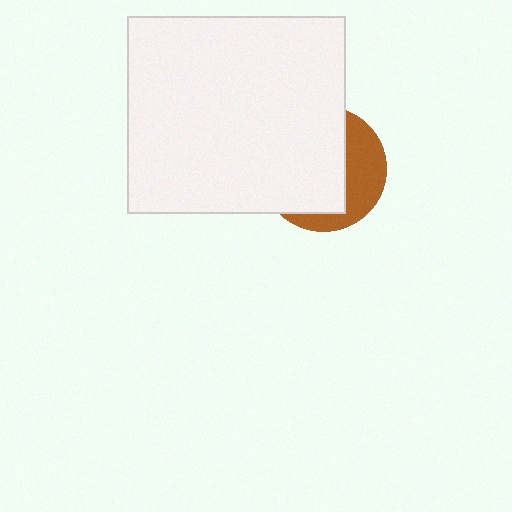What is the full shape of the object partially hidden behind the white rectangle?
The partially hidden object is a brown circle.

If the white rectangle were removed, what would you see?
You would see the complete brown circle.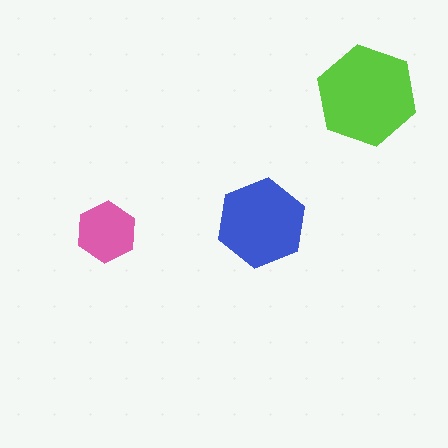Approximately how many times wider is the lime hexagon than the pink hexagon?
About 1.5 times wider.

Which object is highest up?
The lime hexagon is topmost.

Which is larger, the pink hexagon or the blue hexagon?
The blue one.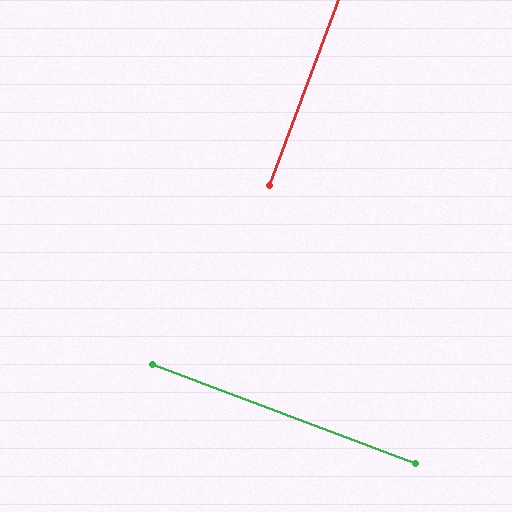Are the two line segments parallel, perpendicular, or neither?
Perpendicular — they meet at approximately 90°.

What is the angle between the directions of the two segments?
Approximately 90 degrees.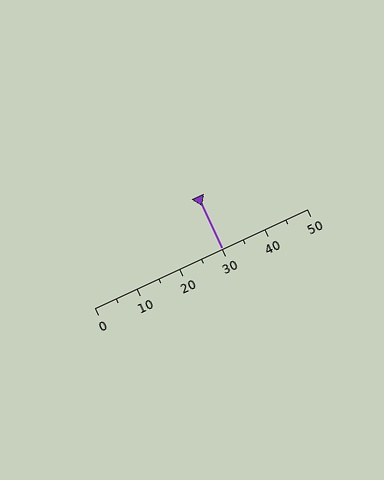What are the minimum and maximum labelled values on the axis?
The axis runs from 0 to 50.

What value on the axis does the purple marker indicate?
The marker indicates approximately 30.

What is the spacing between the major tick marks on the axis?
The major ticks are spaced 10 apart.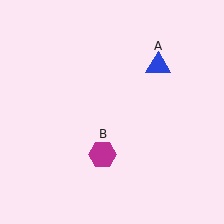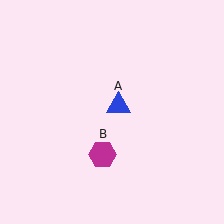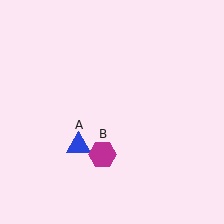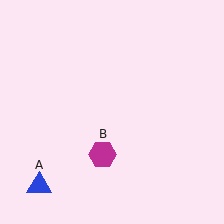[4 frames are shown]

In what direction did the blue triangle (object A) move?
The blue triangle (object A) moved down and to the left.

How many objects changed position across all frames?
1 object changed position: blue triangle (object A).